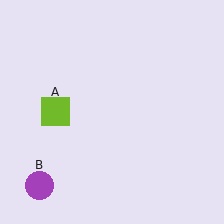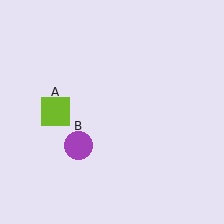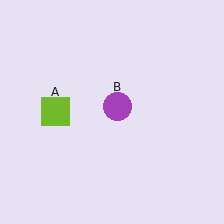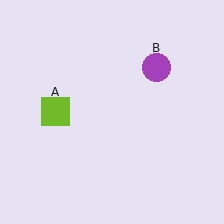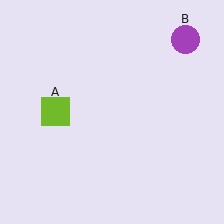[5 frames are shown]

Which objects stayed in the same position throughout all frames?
Lime square (object A) remained stationary.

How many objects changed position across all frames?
1 object changed position: purple circle (object B).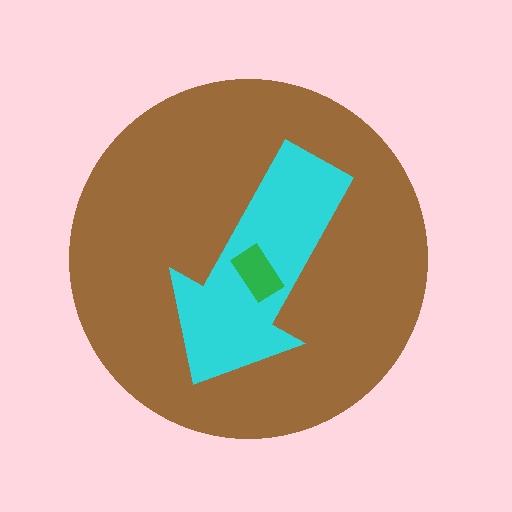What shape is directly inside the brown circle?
The cyan arrow.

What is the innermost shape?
The green rectangle.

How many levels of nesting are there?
3.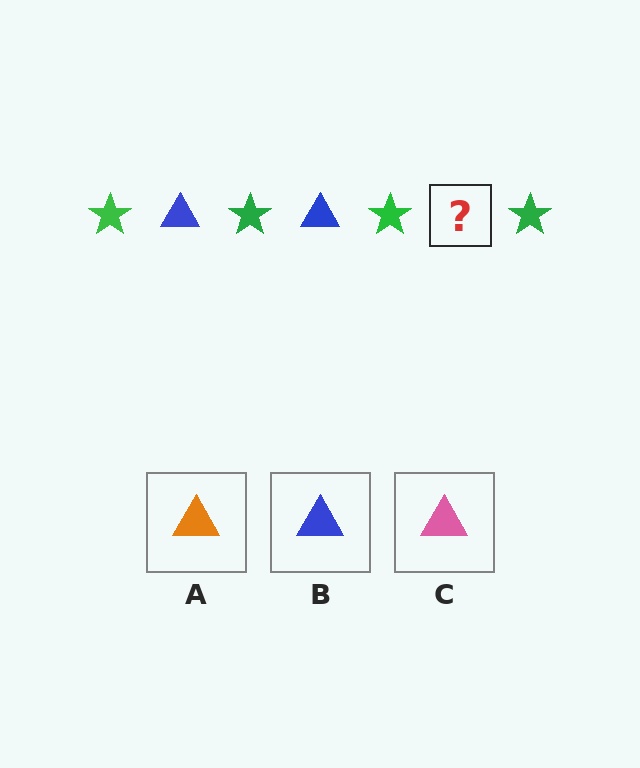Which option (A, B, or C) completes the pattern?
B.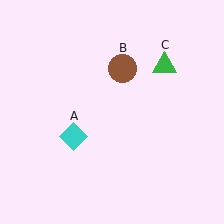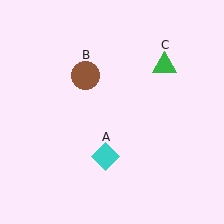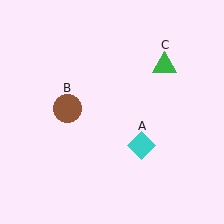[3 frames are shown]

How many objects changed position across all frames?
2 objects changed position: cyan diamond (object A), brown circle (object B).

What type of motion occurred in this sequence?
The cyan diamond (object A), brown circle (object B) rotated counterclockwise around the center of the scene.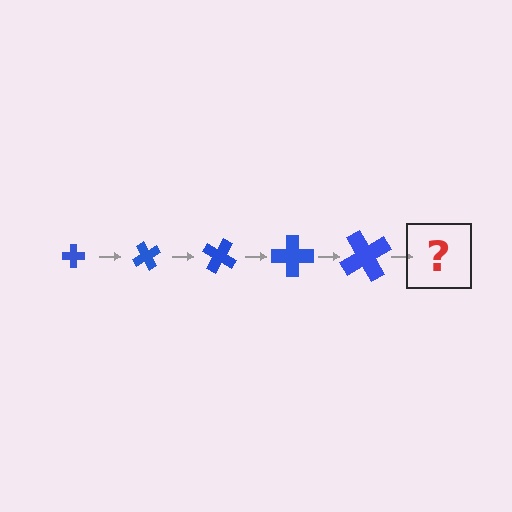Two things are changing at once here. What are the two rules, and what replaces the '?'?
The two rules are that the cross grows larger each step and it rotates 60 degrees each step. The '?' should be a cross, larger than the previous one and rotated 300 degrees from the start.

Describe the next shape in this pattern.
It should be a cross, larger than the previous one and rotated 300 degrees from the start.